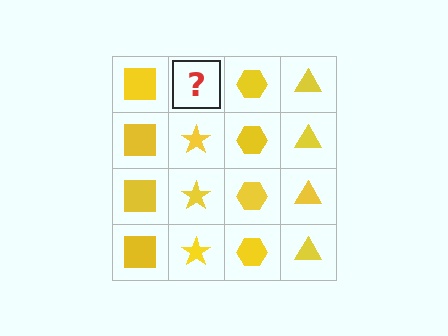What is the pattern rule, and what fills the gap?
The rule is that each column has a consistent shape. The gap should be filled with a yellow star.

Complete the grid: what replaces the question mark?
The question mark should be replaced with a yellow star.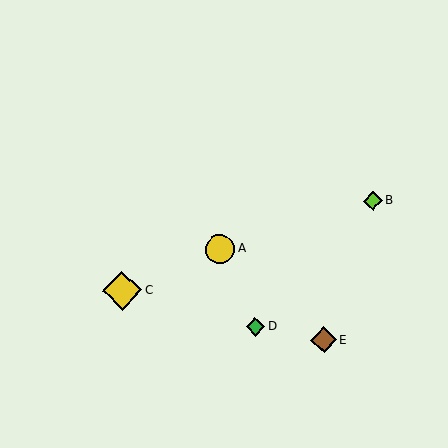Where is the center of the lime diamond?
The center of the lime diamond is at (373, 201).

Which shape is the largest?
The yellow diamond (labeled C) is the largest.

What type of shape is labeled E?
Shape E is a brown diamond.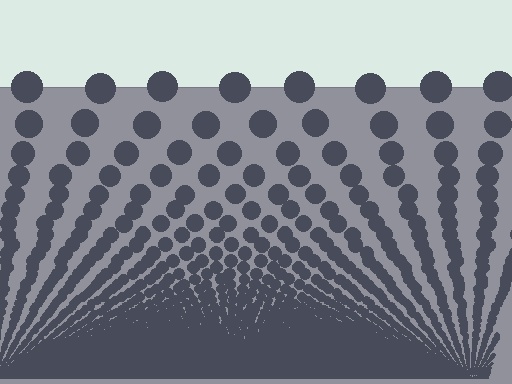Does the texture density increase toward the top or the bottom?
Density increases toward the bottom.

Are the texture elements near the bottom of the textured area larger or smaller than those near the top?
Smaller. The gradient is inverted — elements near the bottom are smaller and denser.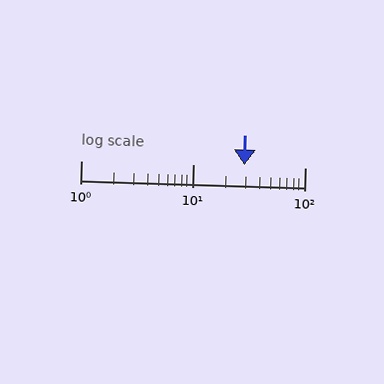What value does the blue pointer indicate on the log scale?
The pointer indicates approximately 29.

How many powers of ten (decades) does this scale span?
The scale spans 2 decades, from 1 to 100.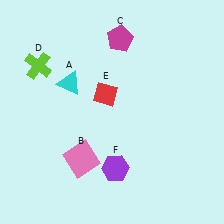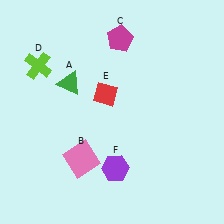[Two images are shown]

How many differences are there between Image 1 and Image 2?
There is 1 difference between the two images.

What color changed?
The triangle (A) changed from cyan in Image 1 to green in Image 2.